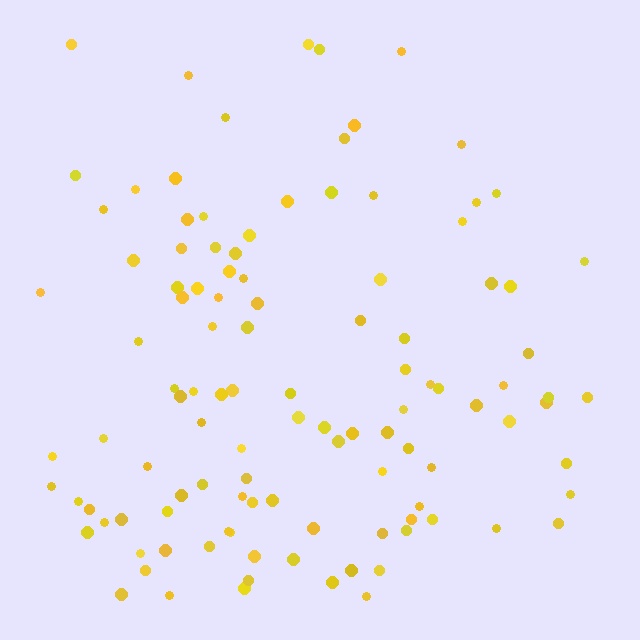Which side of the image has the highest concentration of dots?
The bottom.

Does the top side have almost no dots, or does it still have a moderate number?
Still a moderate number, just noticeably fewer than the bottom.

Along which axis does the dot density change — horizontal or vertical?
Vertical.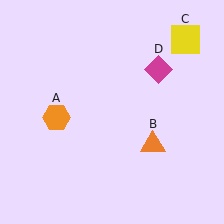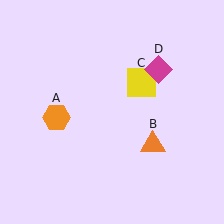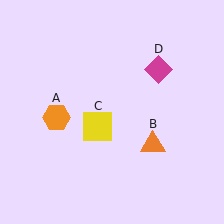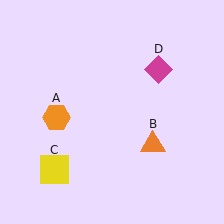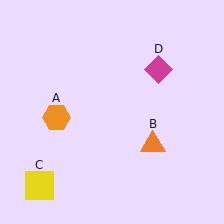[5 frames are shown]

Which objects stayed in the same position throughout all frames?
Orange hexagon (object A) and orange triangle (object B) and magenta diamond (object D) remained stationary.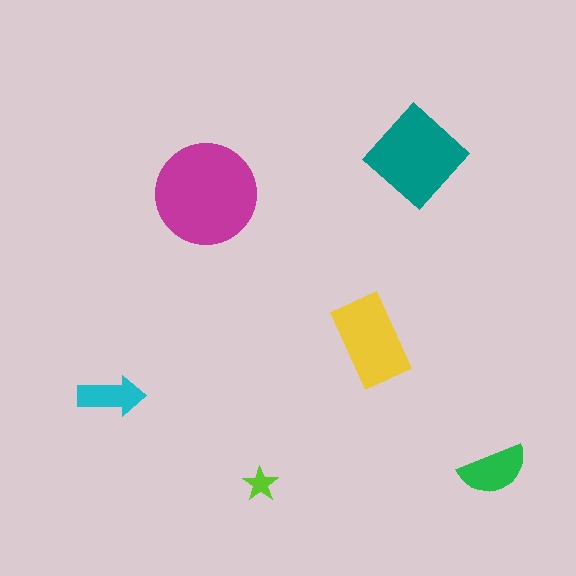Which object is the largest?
The magenta circle.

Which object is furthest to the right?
The green semicircle is rightmost.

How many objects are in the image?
There are 6 objects in the image.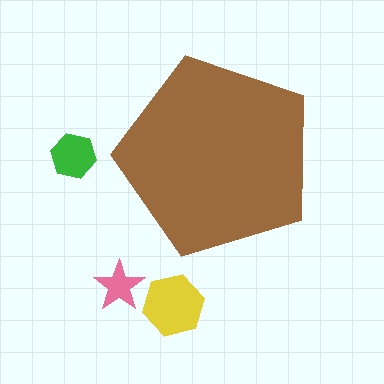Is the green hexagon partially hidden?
No, the green hexagon is fully visible.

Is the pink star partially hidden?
No, the pink star is fully visible.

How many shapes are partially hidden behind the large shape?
0 shapes are partially hidden.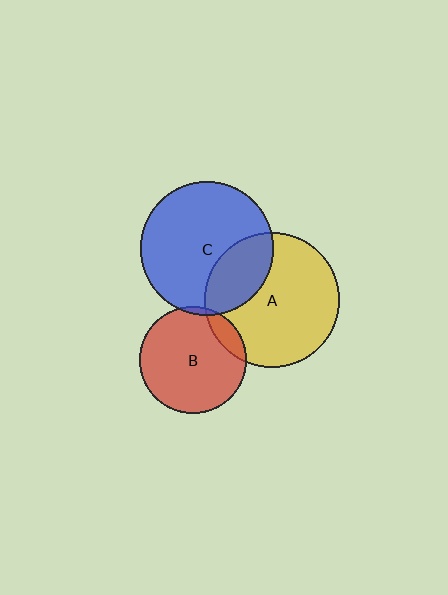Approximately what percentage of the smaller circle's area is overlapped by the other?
Approximately 5%.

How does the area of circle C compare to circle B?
Approximately 1.6 times.